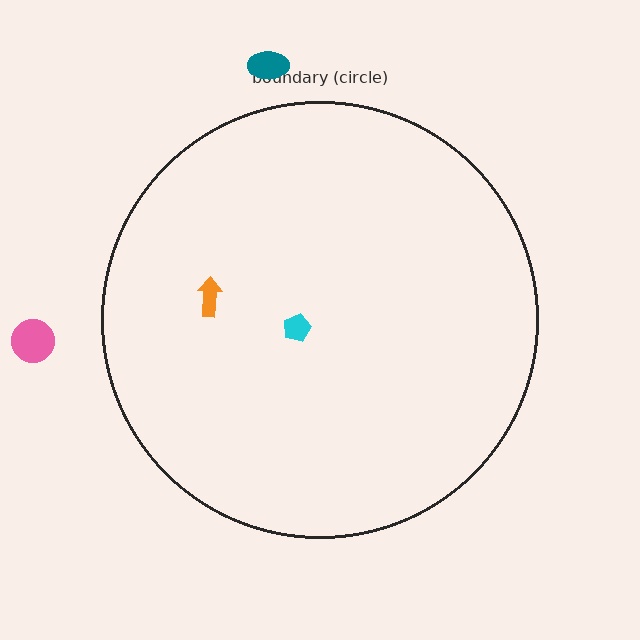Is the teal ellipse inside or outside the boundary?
Outside.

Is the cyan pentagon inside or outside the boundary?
Inside.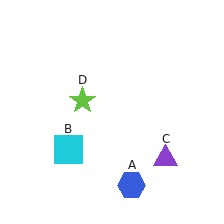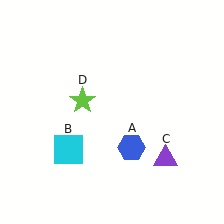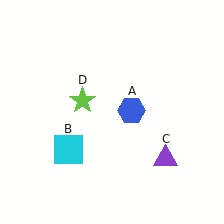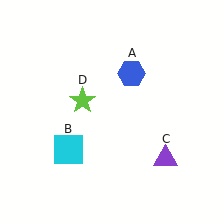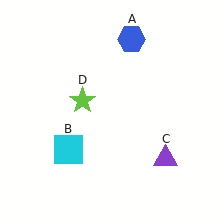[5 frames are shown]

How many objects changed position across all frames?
1 object changed position: blue hexagon (object A).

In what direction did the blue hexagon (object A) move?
The blue hexagon (object A) moved up.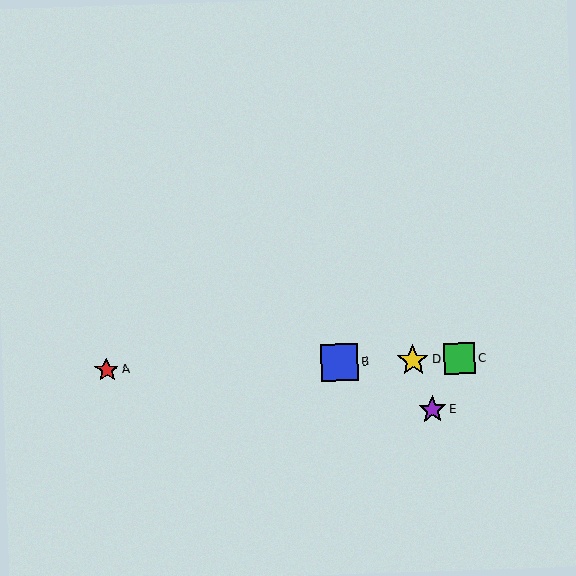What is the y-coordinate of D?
Object D is at y≈360.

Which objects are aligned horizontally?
Objects A, B, C, D are aligned horizontally.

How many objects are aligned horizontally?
4 objects (A, B, C, D) are aligned horizontally.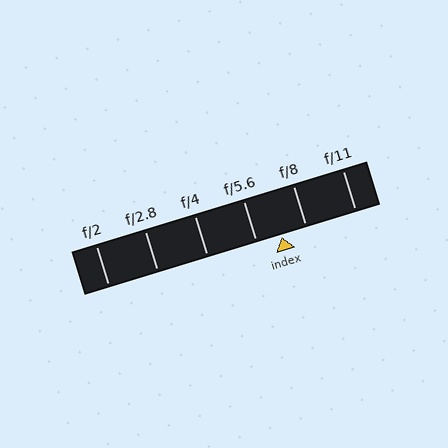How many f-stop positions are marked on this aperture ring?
There are 6 f-stop positions marked.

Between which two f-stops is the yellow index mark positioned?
The index mark is between f/5.6 and f/8.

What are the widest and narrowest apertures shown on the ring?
The widest aperture shown is f/2 and the narrowest is f/11.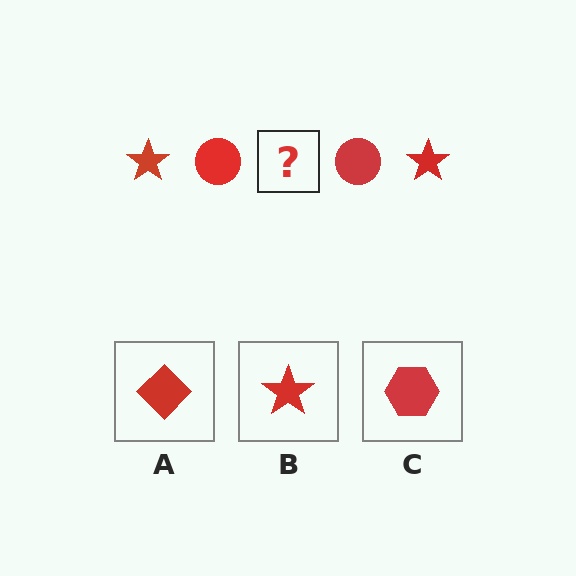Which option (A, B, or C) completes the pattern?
B.